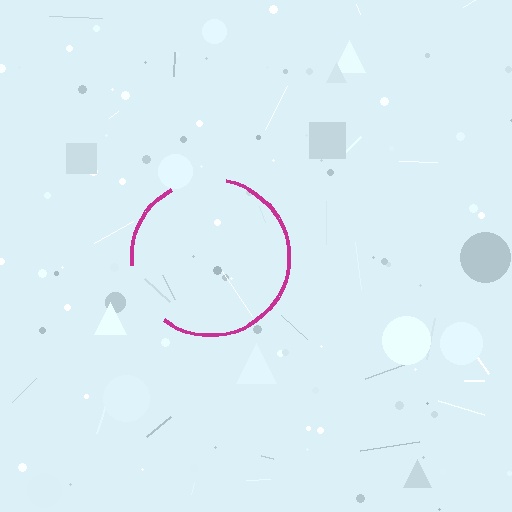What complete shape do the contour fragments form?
The contour fragments form a circle.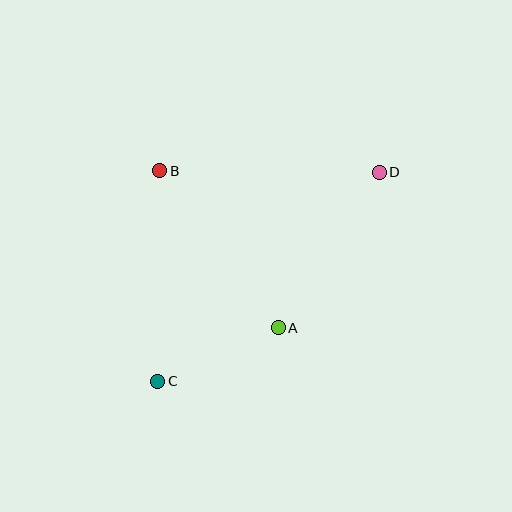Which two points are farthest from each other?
Points C and D are farthest from each other.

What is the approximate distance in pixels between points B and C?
The distance between B and C is approximately 211 pixels.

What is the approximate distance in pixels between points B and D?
The distance between B and D is approximately 220 pixels.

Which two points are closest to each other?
Points A and C are closest to each other.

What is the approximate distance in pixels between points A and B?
The distance between A and B is approximately 197 pixels.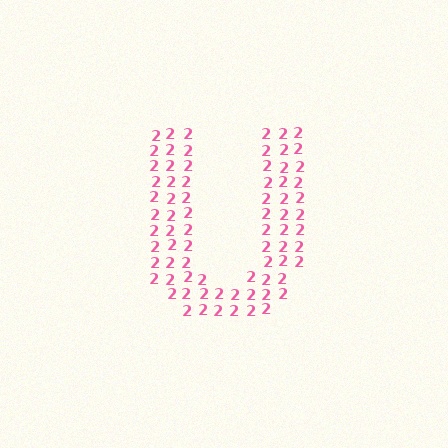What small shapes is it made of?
It is made of small digit 2's.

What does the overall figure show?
The overall figure shows the letter U.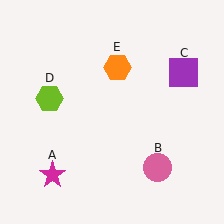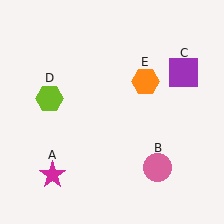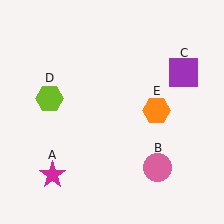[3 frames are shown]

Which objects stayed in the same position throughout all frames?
Magenta star (object A) and pink circle (object B) and purple square (object C) and lime hexagon (object D) remained stationary.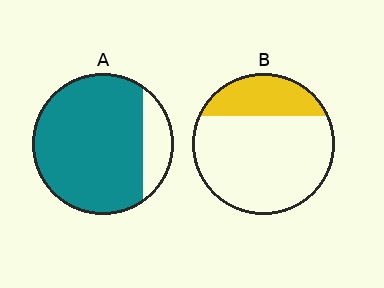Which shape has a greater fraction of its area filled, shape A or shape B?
Shape A.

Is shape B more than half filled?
No.